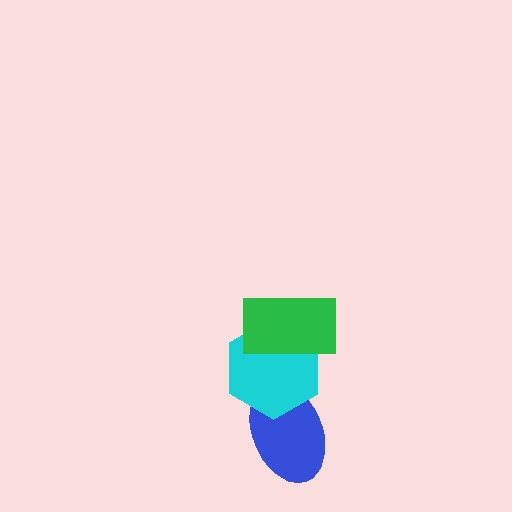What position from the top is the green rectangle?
The green rectangle is 1st from the top.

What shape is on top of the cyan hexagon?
The green rectangle is on top of the cyan hexagon.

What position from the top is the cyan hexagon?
The cyan hexagon is 2nd from the top.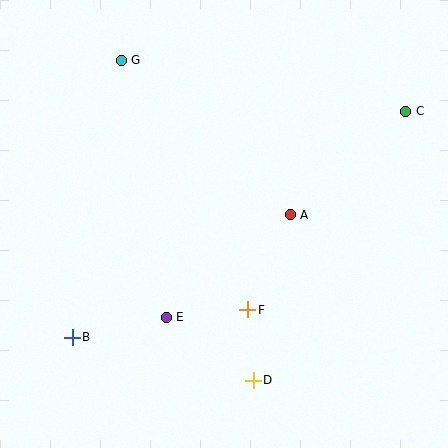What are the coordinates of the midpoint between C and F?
The midpoint between C and F is at (327, 211).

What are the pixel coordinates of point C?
Point C is at (406, 111).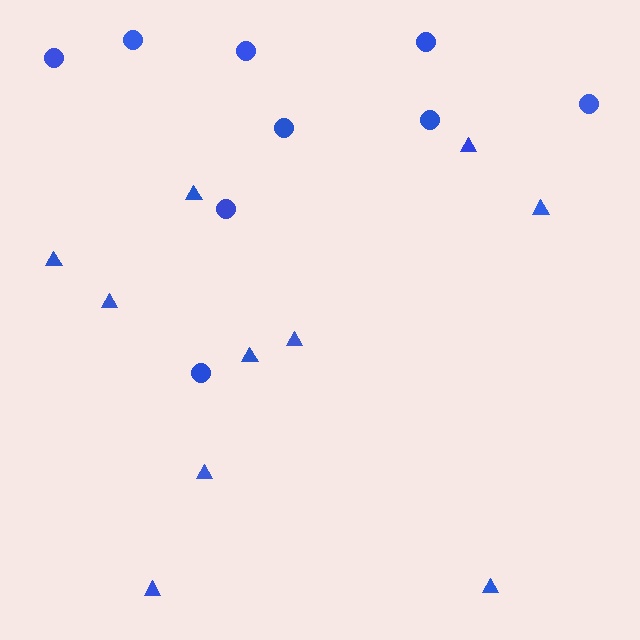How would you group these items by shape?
There are 2 groups: one group of triangles (10) and one group of circles (9).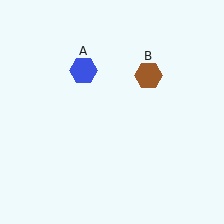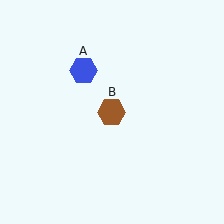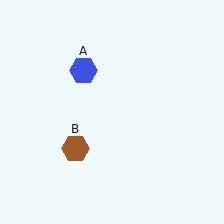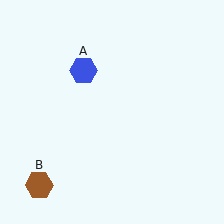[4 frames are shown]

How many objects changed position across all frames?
1 object changed position: brown hexagon (object B).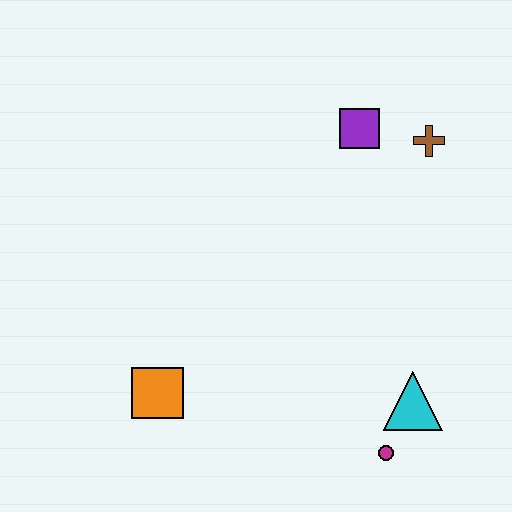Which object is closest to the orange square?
The magenta circle is closest to the orange square.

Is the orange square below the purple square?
Yes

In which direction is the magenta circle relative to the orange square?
The magenta circle is to the right of the orange square.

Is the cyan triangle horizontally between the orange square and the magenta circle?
No